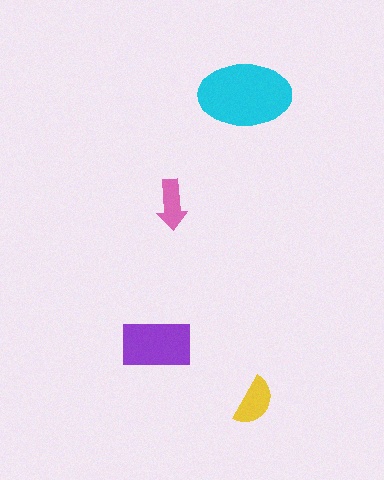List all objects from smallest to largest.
The pink arrow, the yellow semicircle, the purple rectangle, the cyan ellipse.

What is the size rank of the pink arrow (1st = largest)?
4th.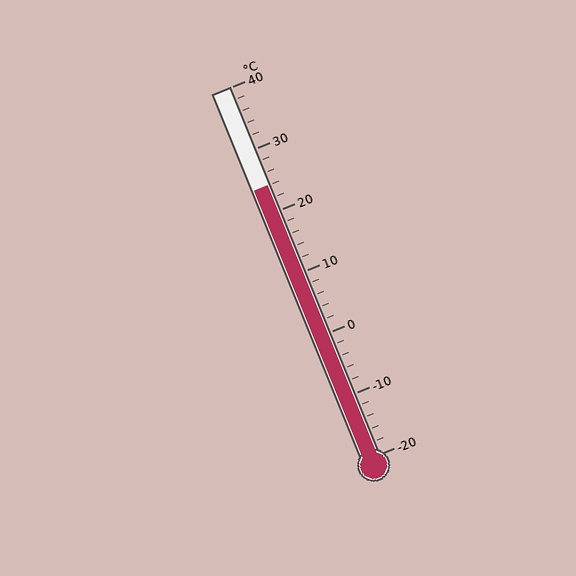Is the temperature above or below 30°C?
The temperature is below 30°C.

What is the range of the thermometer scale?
The thermometer scale ranges from -20°C to 40°C.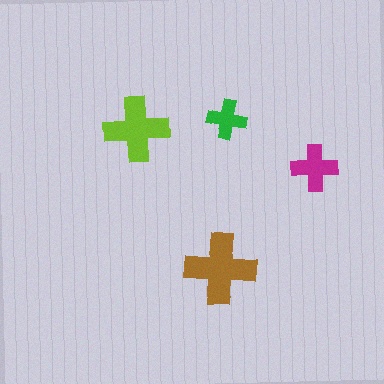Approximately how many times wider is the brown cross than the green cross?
About 2 times wider.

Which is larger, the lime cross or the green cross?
The lime one.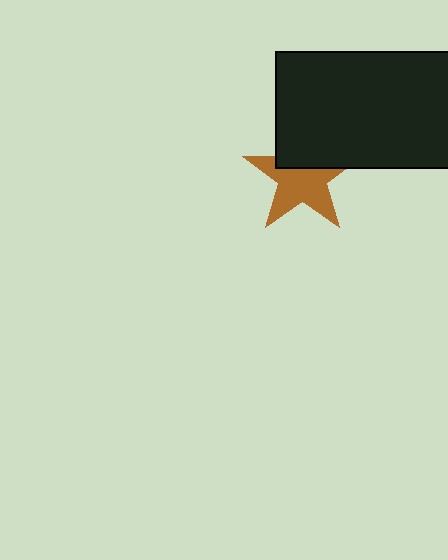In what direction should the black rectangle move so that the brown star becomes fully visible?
The black rectangle should move up. That is the shortest direction to clear the overlap and leave the brown star fully visible.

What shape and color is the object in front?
The object in front is a black rectangle.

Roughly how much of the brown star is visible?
About half of it is visible (roughly 63%).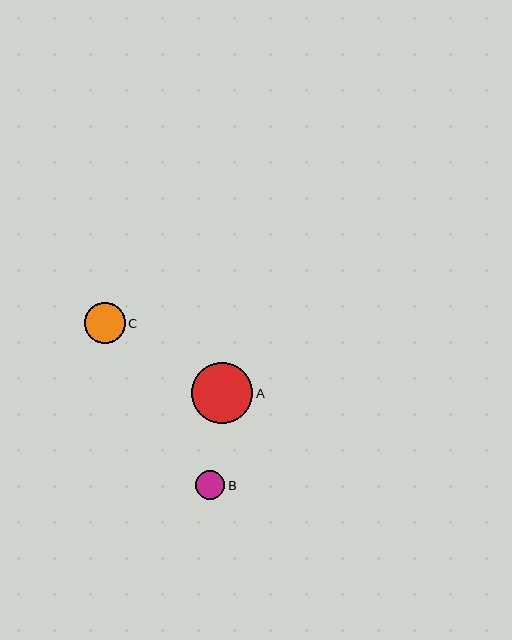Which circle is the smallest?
Circle B is the smallest with a size of approximately 30 pixels.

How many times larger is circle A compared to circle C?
Circle A is approximately 1.5 times the size of circle C.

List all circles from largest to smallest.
From largest to smallest: A, C, B.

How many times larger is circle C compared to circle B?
Circle C is approximately 1.4 times the size of circle B.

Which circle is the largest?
Circle A is the largest with a size of approximately 61 pixels.